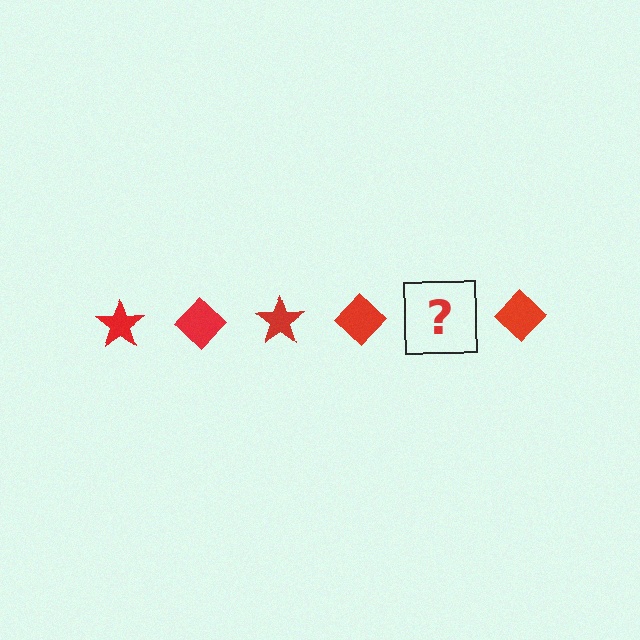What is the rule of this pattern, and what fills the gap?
The rule is that the pattern cycles through star, diamond shapes in red. The gap should be filled with a red star.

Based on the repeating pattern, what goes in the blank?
The blank should be a red star.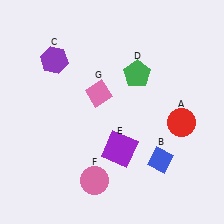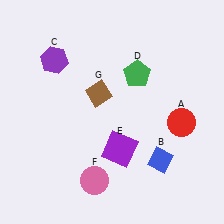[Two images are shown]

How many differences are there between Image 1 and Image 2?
There is 1 difference between the two images.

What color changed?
The diamond (G) changed from pink in Image 1 to brown in Image 2.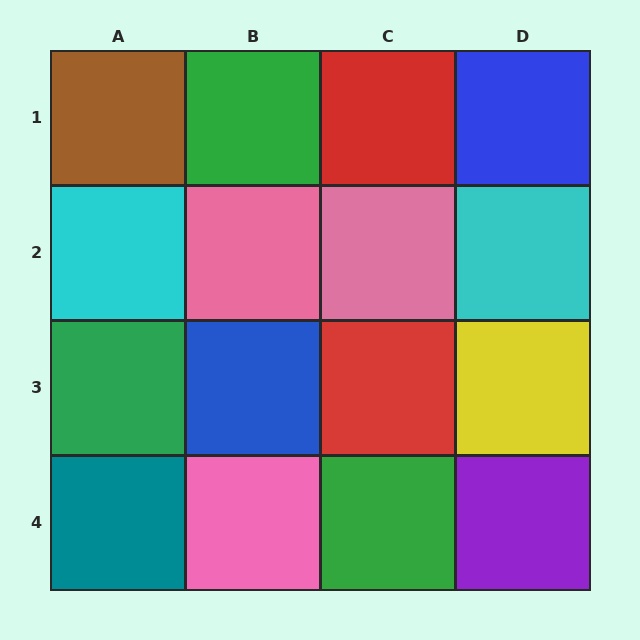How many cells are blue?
2 cells are blue.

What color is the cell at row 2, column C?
Pink.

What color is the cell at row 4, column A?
Teal.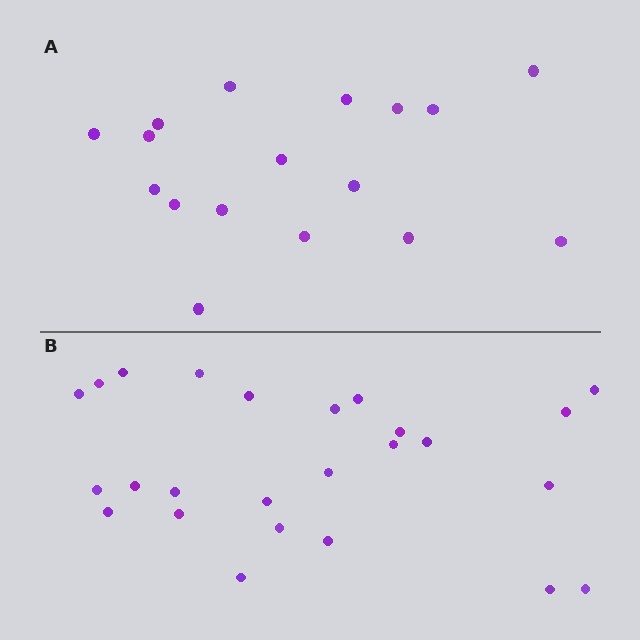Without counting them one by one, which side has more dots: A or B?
Region B (the bottom region) has more dots.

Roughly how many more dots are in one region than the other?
Region B has roughly 8 or so more dots than region A.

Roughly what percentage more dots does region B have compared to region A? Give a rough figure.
About 45% more.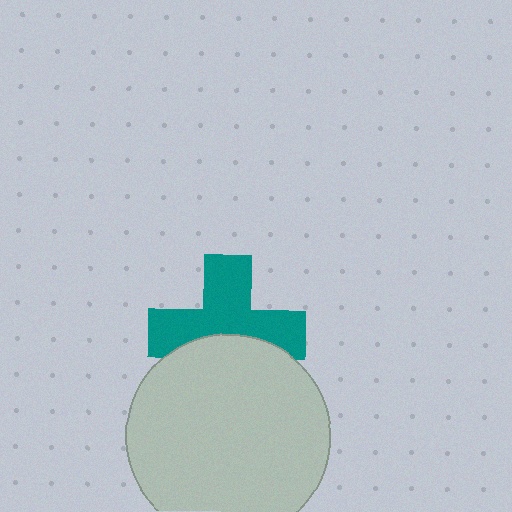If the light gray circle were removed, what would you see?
You would see the complete teal cross.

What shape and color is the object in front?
The object in front is a light gray circle.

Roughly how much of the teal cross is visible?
About half of it is visible (roughly 62%).